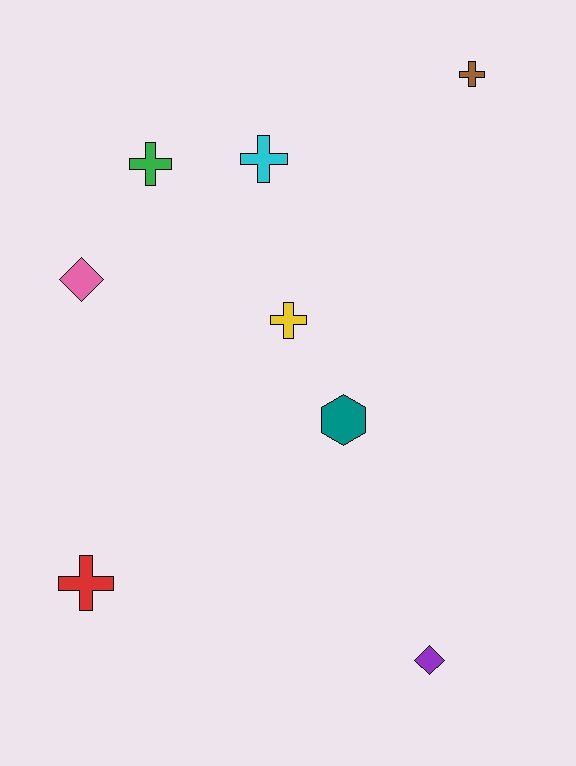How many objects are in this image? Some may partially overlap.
There are 8 objects.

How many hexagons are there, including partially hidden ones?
There is 1 hexagon.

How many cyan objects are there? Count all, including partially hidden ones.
There is 1 cyan object.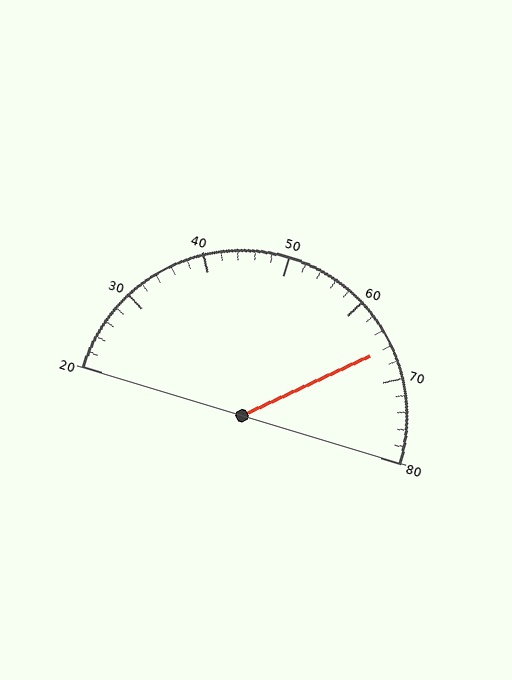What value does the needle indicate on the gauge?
The needle indicates approximately 66.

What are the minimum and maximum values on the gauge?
The gauge ranges from 20 to 80.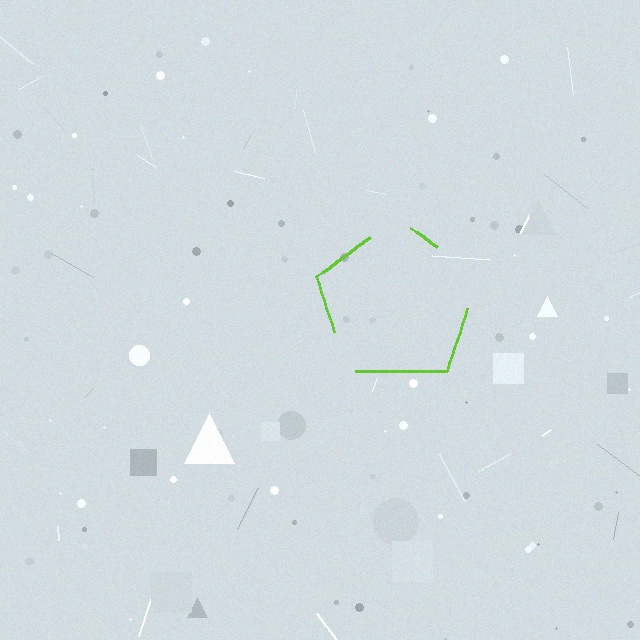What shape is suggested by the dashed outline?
The dashed outline suggests a pentagon.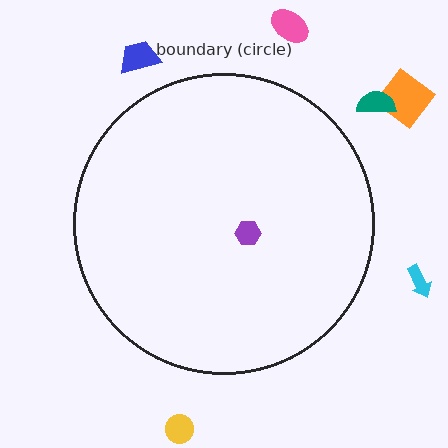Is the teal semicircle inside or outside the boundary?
Outside.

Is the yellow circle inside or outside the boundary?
Outside.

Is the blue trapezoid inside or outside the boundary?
Outside.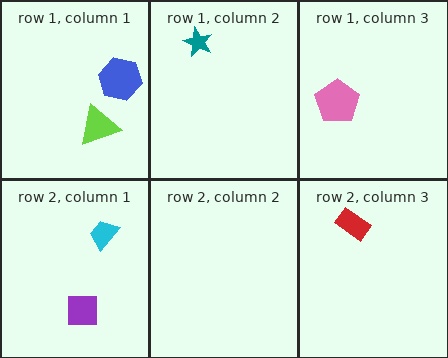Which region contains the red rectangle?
The row 2, column 3 region.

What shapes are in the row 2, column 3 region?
The red rectangle.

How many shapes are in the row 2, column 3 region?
1.